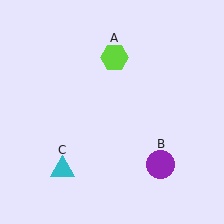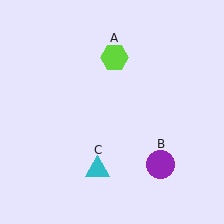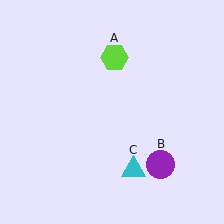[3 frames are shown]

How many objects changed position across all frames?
1 object changed position: cyan triangle (object C).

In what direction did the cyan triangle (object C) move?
The cyan triangle (object C) moved right.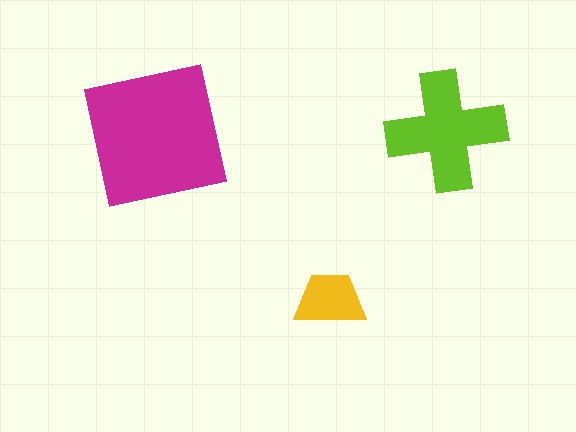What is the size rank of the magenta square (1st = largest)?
1st.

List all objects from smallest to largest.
The yellow trapezoid, the lime cross, the magenta square.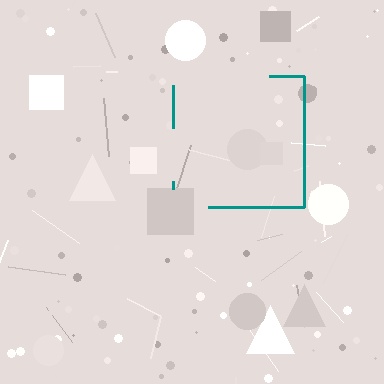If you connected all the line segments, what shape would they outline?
They would outline a square.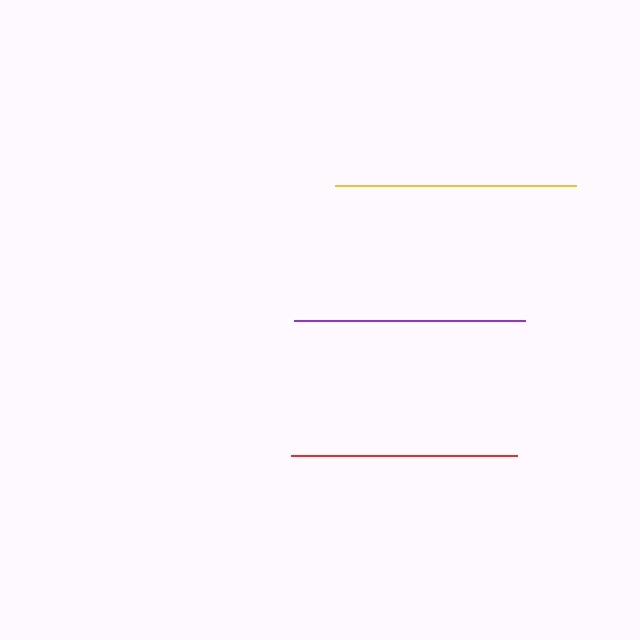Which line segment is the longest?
The yellow line is the longest at approximately 241 pixels.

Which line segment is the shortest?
The red line is the shortest at approximately 226 pixels.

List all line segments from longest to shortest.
From longest to shortest: yellow, purple, red.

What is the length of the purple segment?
The purple segment is approximately 231 pixels long.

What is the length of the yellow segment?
The yellow segment is approximately 241 pixels long.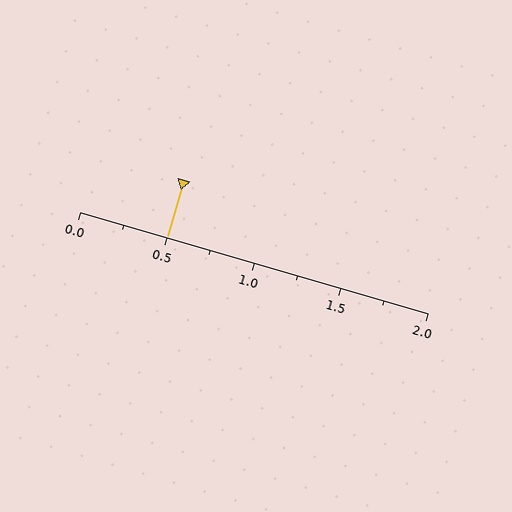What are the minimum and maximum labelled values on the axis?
The axis runs from 0.0 to 2.0.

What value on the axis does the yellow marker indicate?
The marker indicates approximately 0.5.